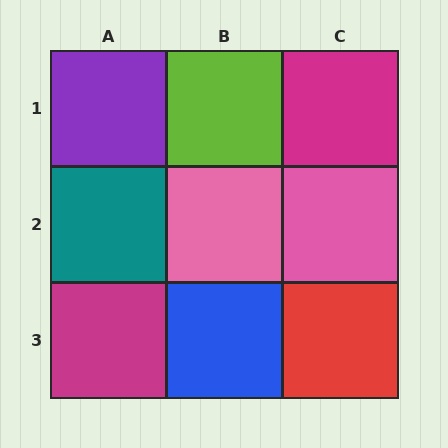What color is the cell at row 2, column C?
Pink.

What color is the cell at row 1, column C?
Magenta.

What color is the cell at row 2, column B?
Pink.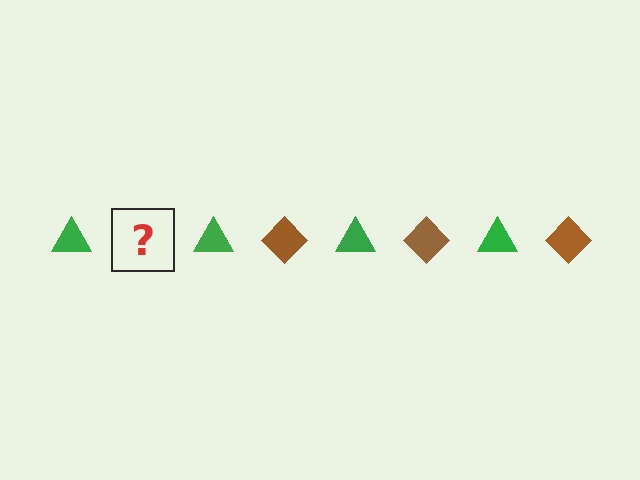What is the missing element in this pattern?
The missing element is a brown diamond.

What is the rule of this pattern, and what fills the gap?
The rule is that the pattern alternates between green triangle and brown diamond. The gap should be filled with a brown diamond.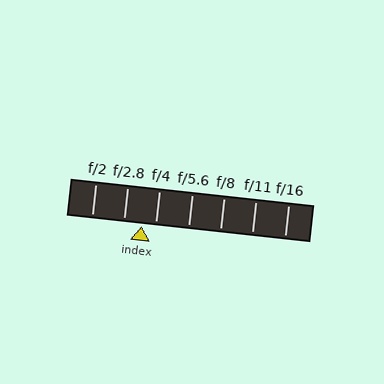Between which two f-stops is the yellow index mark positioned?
The index mark is between f/2.8 and f/4.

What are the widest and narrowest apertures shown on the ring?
The widest aperture shown is f/2 and the narrowest is f/16.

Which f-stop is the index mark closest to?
The index mark is closest to f/4.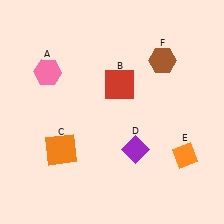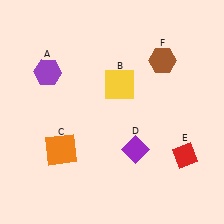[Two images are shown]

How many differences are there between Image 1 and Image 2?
There are 3 differences between the two images.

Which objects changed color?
A changed from pink to purple. B changed from red to yellow. E changed from orange to red.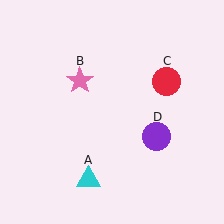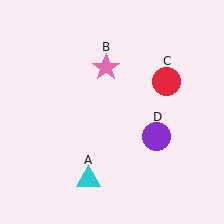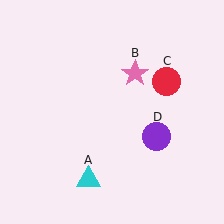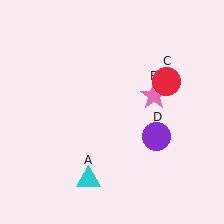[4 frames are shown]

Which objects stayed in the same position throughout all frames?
Cyan triangle (object A) and red circle (object C) and purple circle (object D) remained stationary.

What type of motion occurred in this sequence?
The pink star (object B) rotated clockwise around the center of the scene.